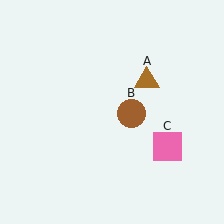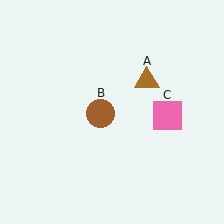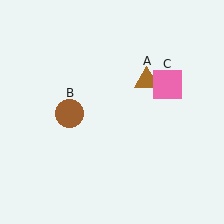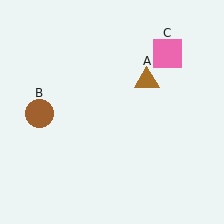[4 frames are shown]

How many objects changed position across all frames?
2 objects changed position: brown circle (object B), pink square (object C).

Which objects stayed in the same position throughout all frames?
Brown triangle (object A) remained stationary.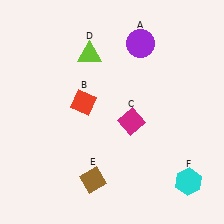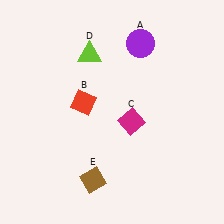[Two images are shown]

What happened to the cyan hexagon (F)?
The cyan hexagon (F) was removed in Image 2. It was in the bottom-right area of Image 1.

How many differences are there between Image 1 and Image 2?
There is 1 difference between the two images.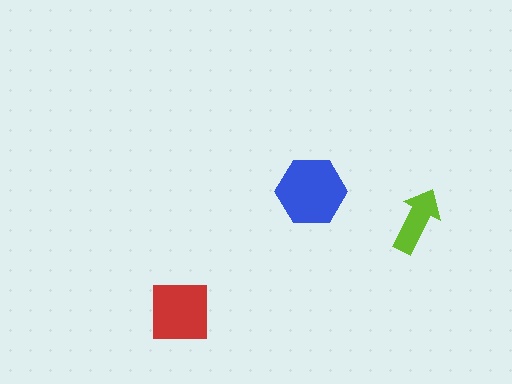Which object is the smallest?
The lime arrow.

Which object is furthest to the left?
The red square is leftmost.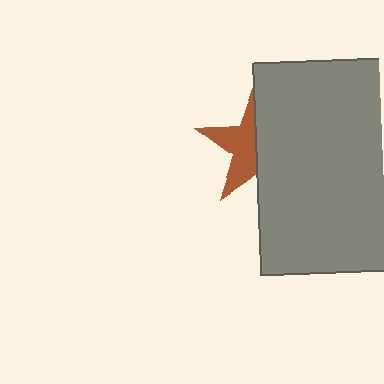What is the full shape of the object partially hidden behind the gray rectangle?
The partially hidden object is a brown star.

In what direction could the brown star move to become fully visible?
The brown star could move left. That would shift it out from behind the gray rectangle entirely.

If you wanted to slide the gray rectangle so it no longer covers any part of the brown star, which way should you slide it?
Slide it right — that is the most direct way to separate the two shapes.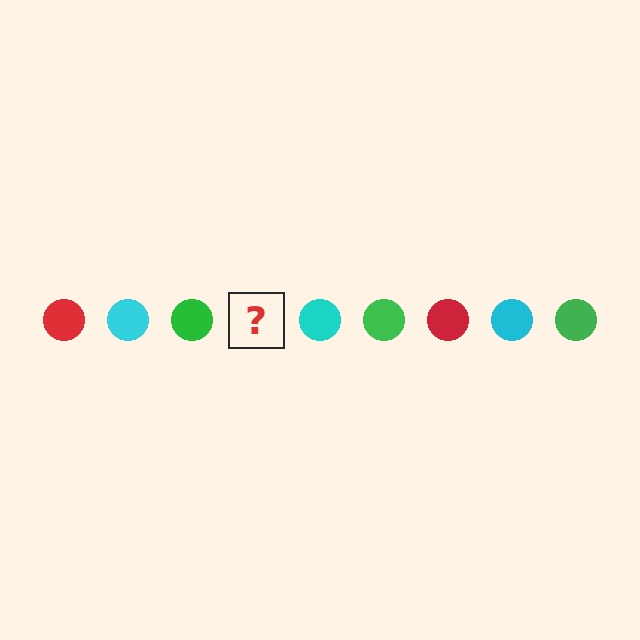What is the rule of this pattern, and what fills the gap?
The rule is that the pattern cycles through red, cyan, green circles. The gap should be filled with a red circle.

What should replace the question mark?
The question mark should be replaced with a red circle.